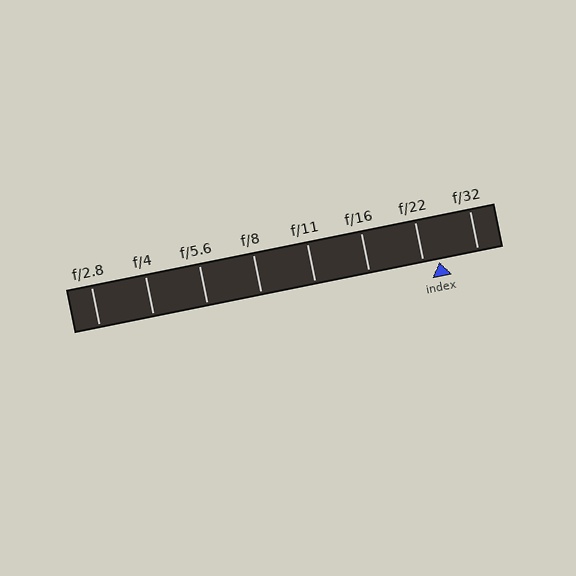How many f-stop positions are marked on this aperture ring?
There are 8 f-stop positions marked.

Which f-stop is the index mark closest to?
The index mark is closest to f/22.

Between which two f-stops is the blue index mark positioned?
The index mark is between f/22 and f/32.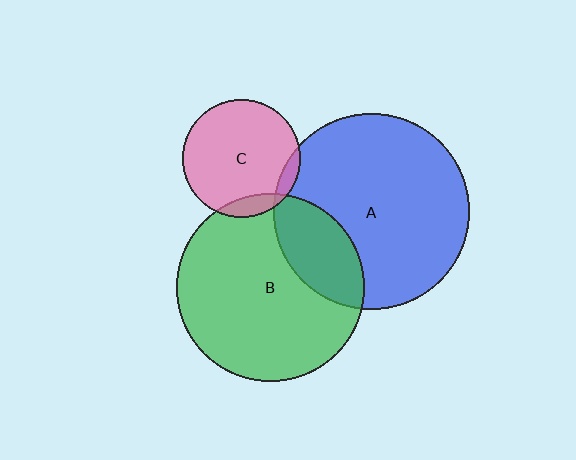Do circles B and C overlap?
Yes.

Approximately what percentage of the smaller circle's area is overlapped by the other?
Approximately 10%.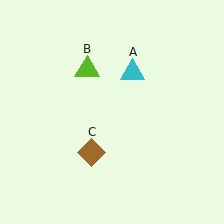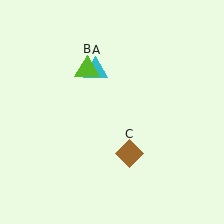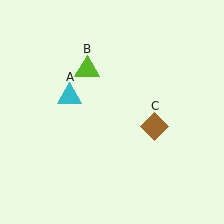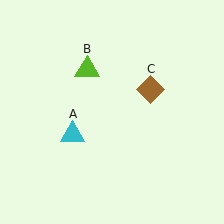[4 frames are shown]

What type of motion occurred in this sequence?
The cyan triangle (object A), brown diamond (object C) rotated counterclockwise around the center of the scene.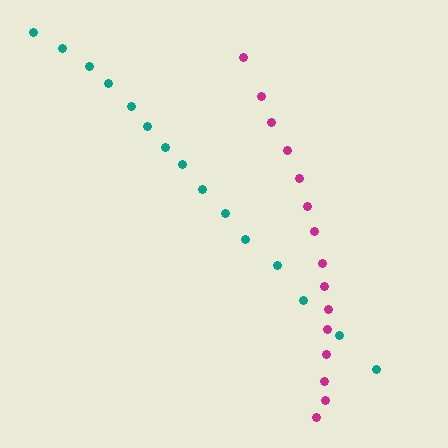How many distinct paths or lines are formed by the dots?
There are 2 distinct paths.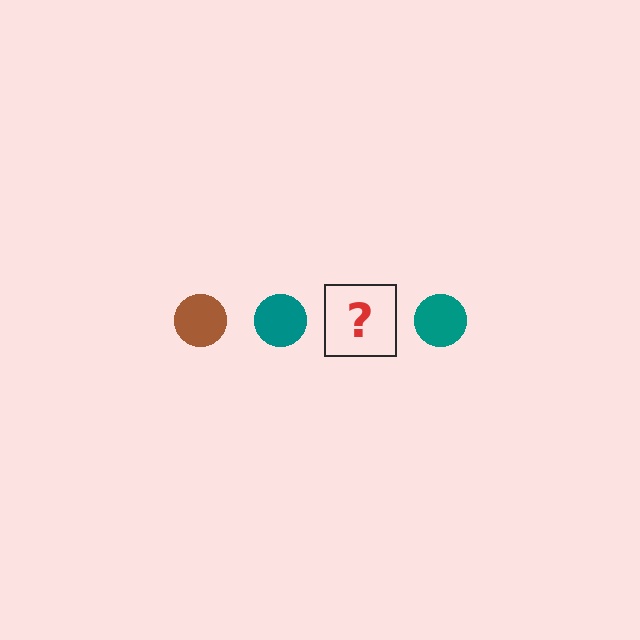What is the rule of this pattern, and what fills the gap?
The rule is that the pattern cycles through brown, teal circles. The gap should be filled with a brown circle.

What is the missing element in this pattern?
The missing element is a brown circle.